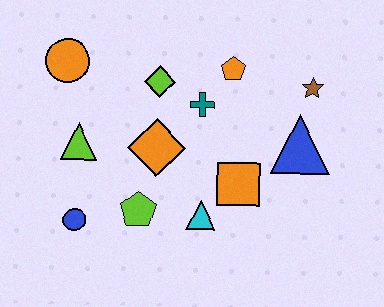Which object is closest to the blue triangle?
The brown star is closest to the blue triangle.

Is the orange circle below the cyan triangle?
No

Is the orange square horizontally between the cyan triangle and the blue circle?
No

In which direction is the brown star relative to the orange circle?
The brown star is to the right of the orange circle.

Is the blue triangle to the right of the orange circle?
Yes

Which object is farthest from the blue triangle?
The orange circle is farthest from the blue triangle.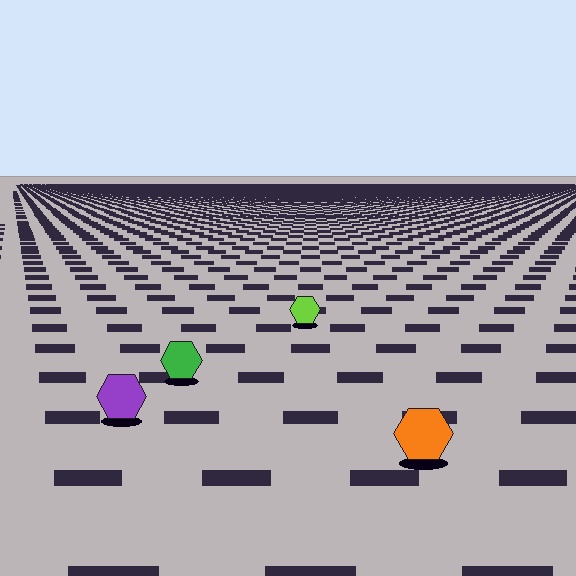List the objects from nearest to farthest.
From nearest to farthest: the orange hexagon, the purple hexagon, the green hexagon, the lime hexagon.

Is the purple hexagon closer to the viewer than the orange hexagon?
No. The orange hexagon is closer — you can tell from the texture gradient: the ground texture is coarser near it.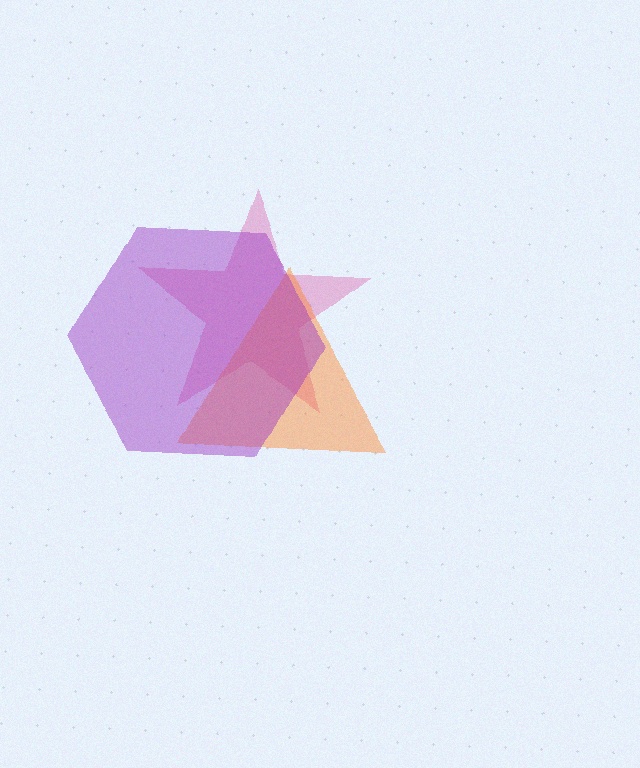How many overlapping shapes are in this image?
There are 3 overlapping shapes in the image.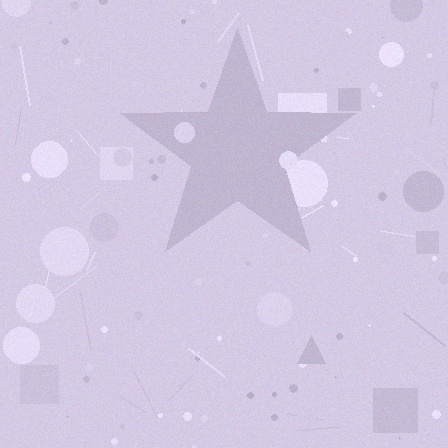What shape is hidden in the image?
A star is hidden in the image.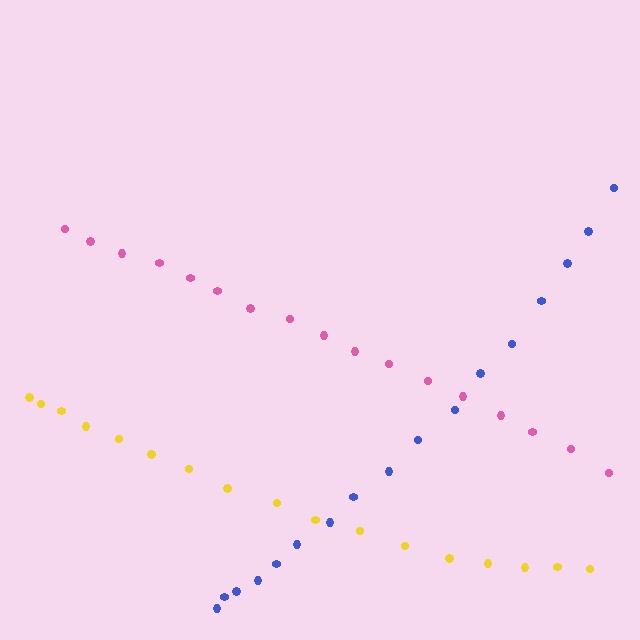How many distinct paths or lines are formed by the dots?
There are 3 distinct paths.